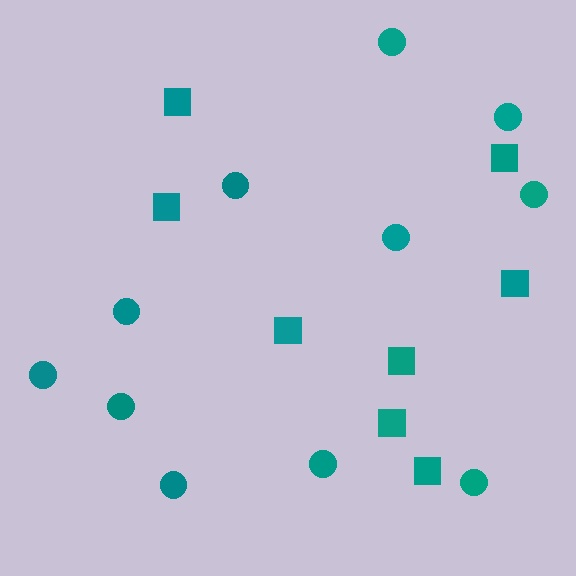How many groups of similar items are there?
There are 2 groups: one group of circles (11) and one group of squares (8).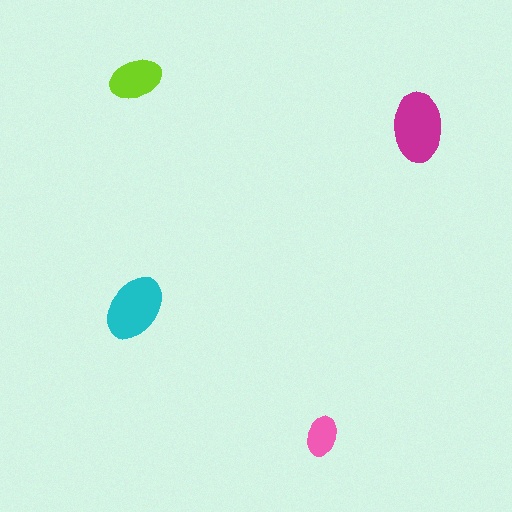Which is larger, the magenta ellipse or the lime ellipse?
The magenta one.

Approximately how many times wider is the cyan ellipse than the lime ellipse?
About 1.5 times wider.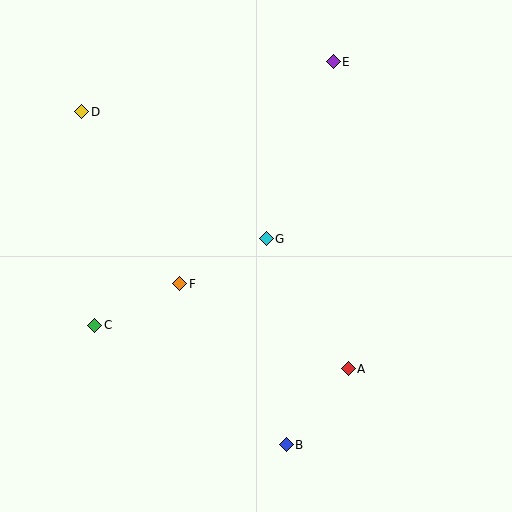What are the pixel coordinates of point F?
Point F is at (180, 284).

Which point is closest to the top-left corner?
Point D is closest to the top-left corner.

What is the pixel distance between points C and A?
The distance between C and A is 257 pixels.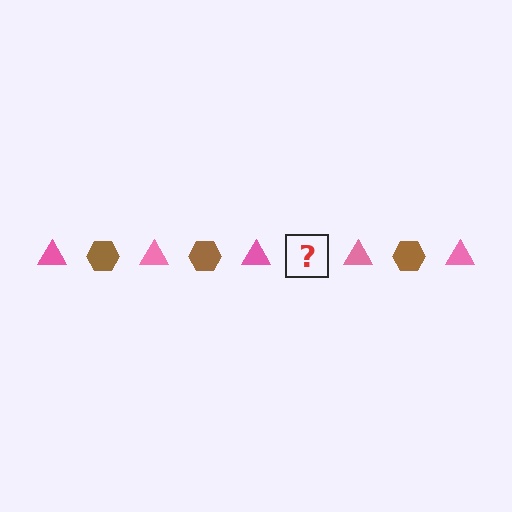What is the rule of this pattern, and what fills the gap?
The rule is that the pattern alternates between pink triangle and brown hexagon. The gap should be filled with a brown hexagon.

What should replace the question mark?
The question mark should be replaced with a brown hexagon.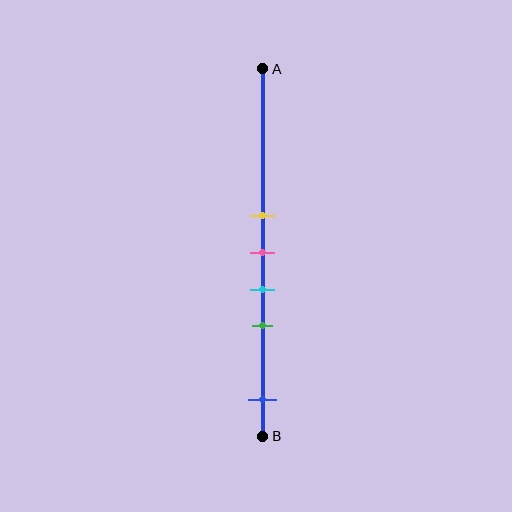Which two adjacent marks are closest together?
The yellow and pink marks are the closest adjacent pair.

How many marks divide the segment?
There are 5 marks dividing the segment.